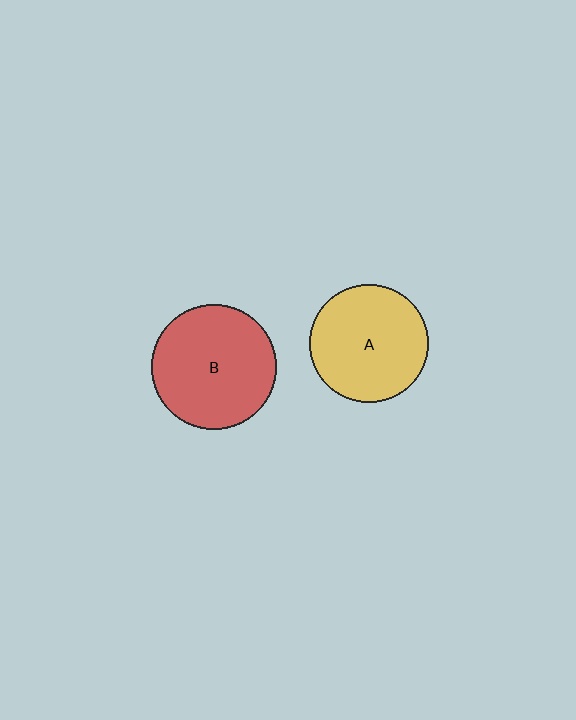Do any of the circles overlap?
No, none of the circles overlap.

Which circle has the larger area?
Circle B (red).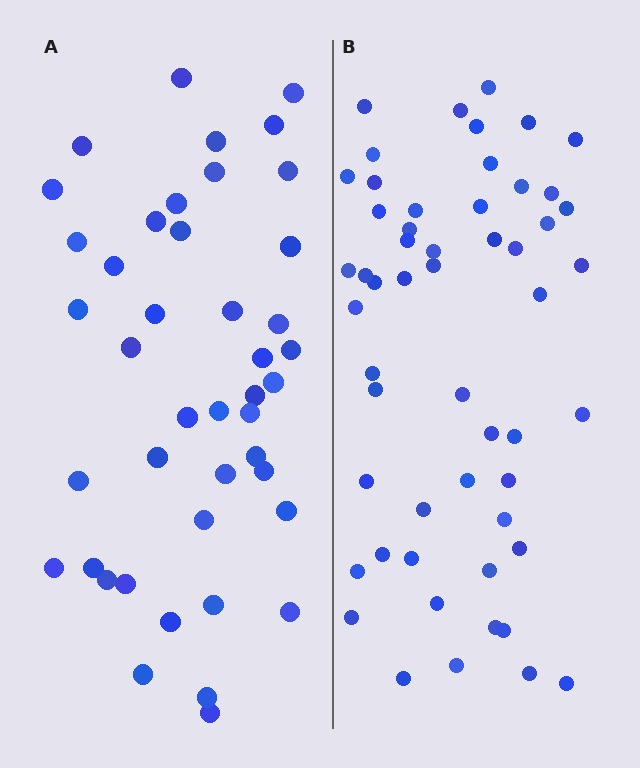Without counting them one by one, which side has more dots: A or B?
Region B (the right region) has more dots.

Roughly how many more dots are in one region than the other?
Region B has roughly 12 or so more dots than region A.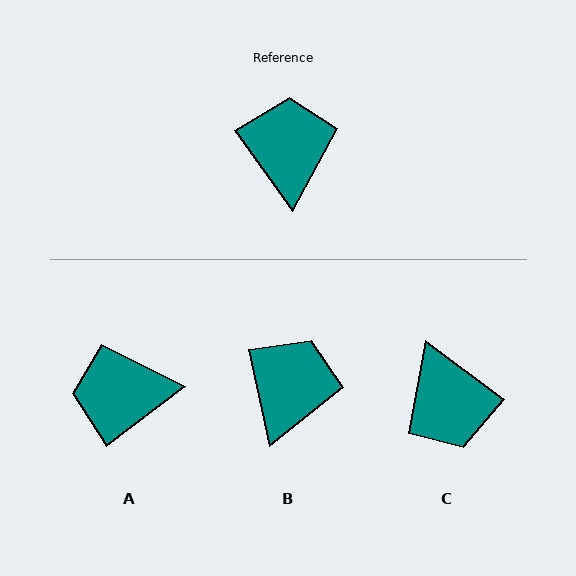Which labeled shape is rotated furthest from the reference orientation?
C, about 162 degrees away.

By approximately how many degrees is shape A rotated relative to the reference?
Approximately 92 degrees counter-clockwise.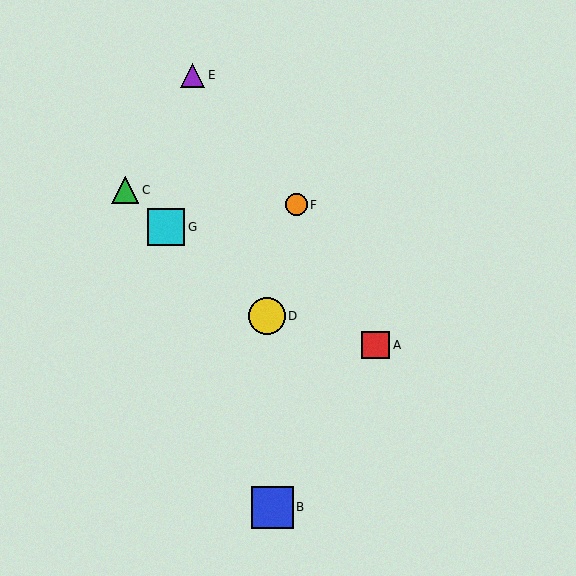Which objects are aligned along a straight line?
Objects C, D, G are aligned along a straight line.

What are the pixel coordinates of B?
Object B is at (272, 507).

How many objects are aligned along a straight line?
3 objects (C, D, G) are aligned along a straight line.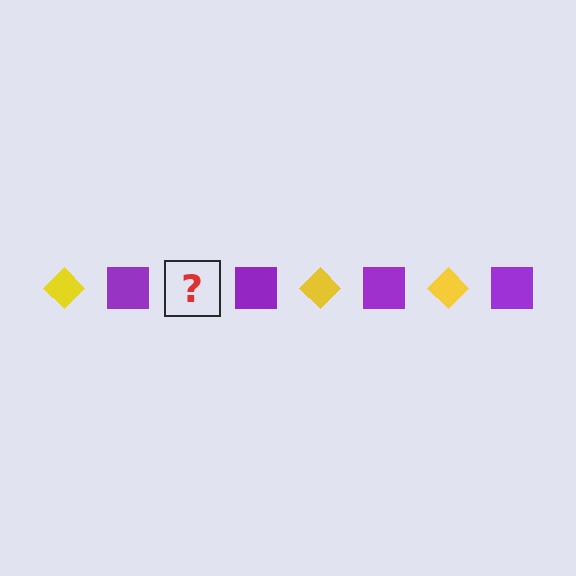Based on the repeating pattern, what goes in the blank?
The blank should be a yellow diamond.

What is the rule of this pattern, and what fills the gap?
The rule is that the pattern alternates between yellow diamond and purple square. The gap should be filled with a yellow diamond.